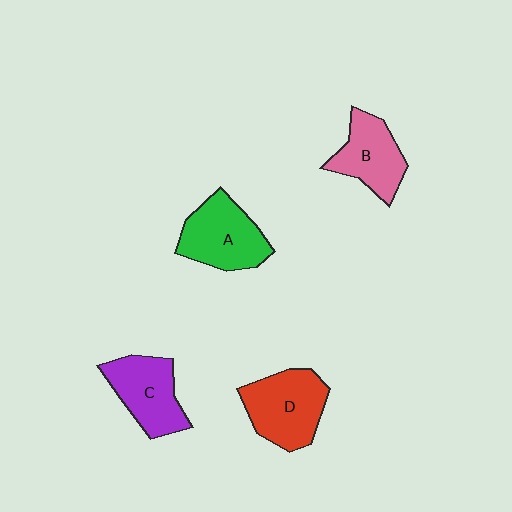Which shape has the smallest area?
Shape B (pink).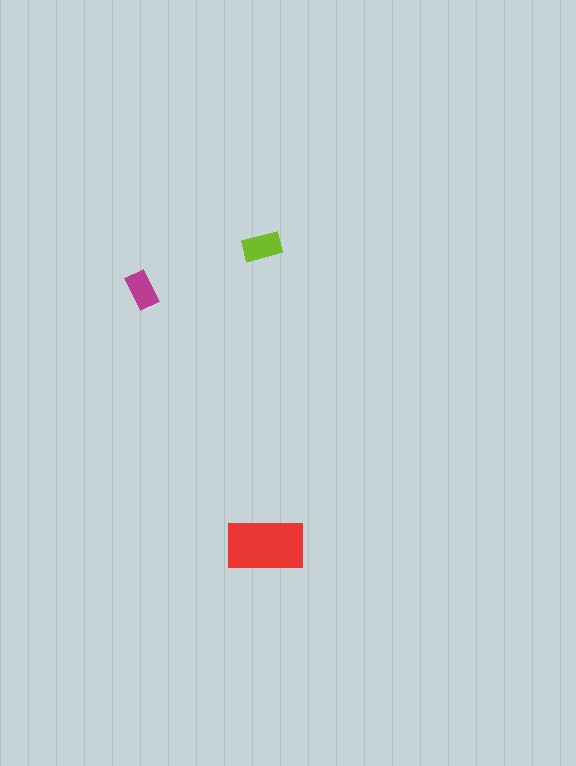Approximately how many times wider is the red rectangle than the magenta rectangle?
About 2 times wider.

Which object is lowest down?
The red rectangle is bottommost.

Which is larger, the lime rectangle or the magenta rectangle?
The lime one.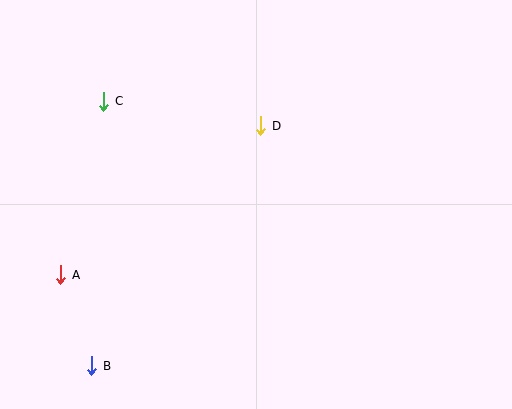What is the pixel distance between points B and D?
The distance between B and D is 294 pixels.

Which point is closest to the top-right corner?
Point D is closest to the top-right corner.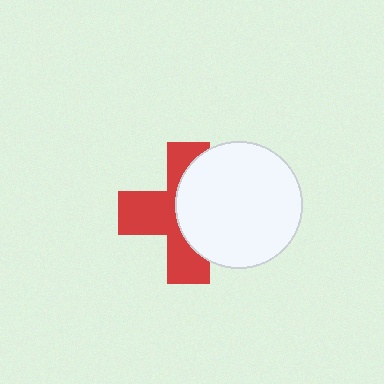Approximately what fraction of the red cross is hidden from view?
Roughly 48% of the red cross is hidden behind the white circle.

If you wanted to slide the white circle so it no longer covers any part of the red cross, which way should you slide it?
Slide it right — that is the most direct way to separate the two shapes.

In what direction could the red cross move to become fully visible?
The red cross could move left. That would shift it out from behind the white circle entirely.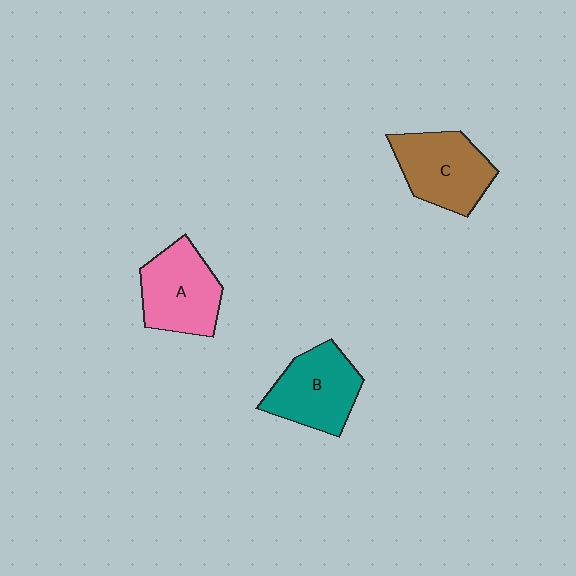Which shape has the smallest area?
Shape B (teal).